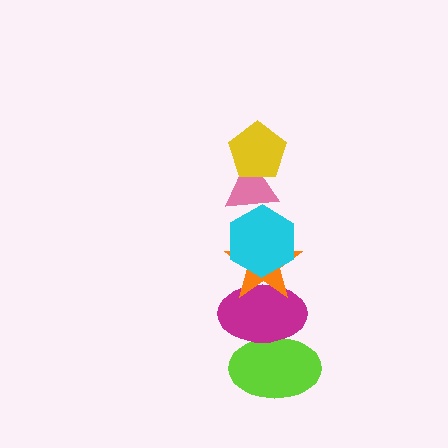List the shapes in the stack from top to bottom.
From top to bottom: the yellow pentagon, the pink triangle, the cyan hexagon, the orange star, the magenta ellipse, the lime ellipse.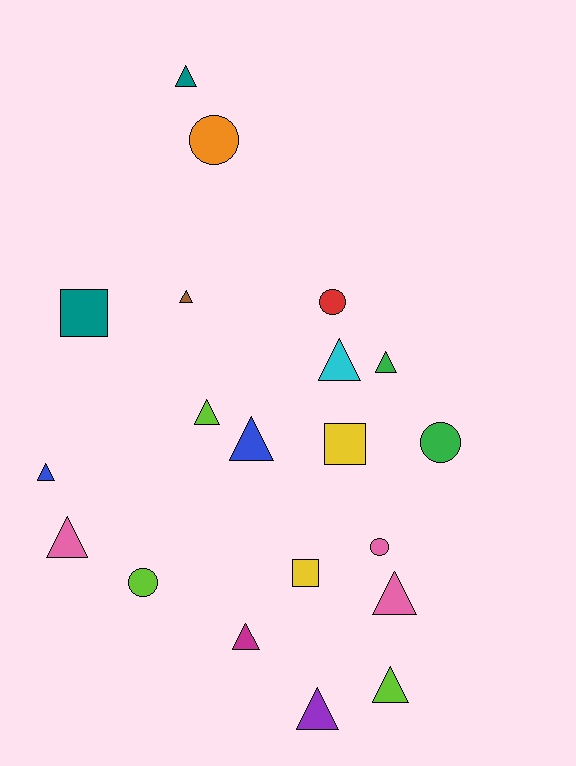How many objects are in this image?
There are 20 objects.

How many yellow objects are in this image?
There are 2 yellow objects.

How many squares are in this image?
There are 3 squares.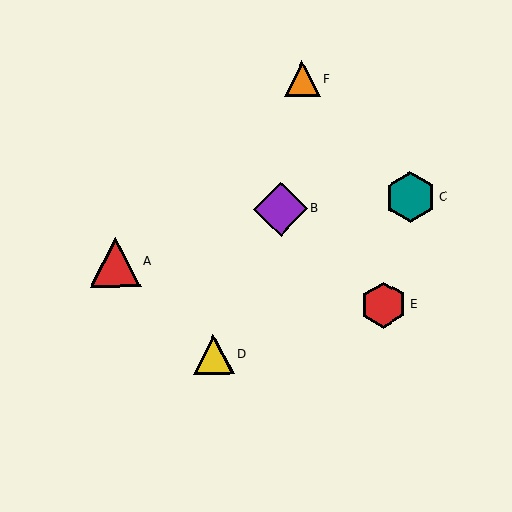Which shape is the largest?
The purple diamond (labeled B) is the largest.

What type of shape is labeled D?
Shape D is a yellow triangle.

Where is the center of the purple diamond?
The center of the purple diamond is at (281, 209).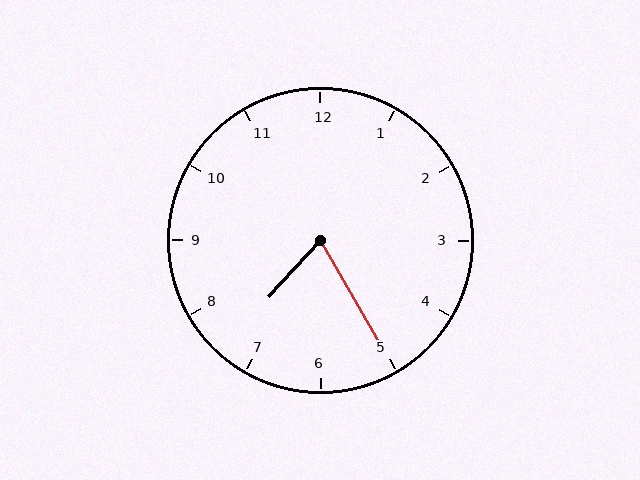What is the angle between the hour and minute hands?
Approximately 72 degrees.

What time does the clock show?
7:25.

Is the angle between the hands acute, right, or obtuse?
It is acute.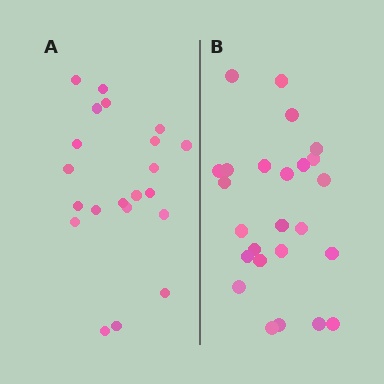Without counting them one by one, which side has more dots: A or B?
Region B (the right region) has more dots.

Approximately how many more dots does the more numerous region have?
Region B has about 4 more dots than region A.